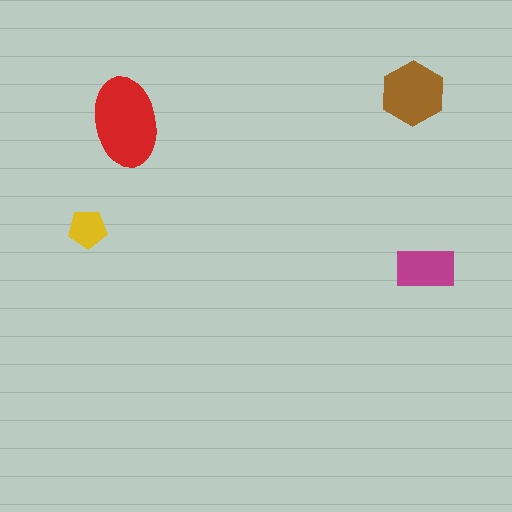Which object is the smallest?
The yellow pentagon.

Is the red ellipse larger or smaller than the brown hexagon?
Larger.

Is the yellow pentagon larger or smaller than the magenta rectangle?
Smaller.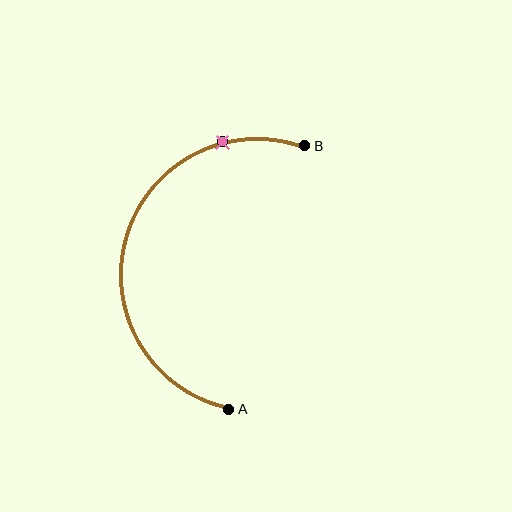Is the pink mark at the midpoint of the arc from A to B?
No. The pink mark lies on the arc but is closer to endpoint B. The arc midpoint would be at the point on the curve equidistant along the arc from both A and B.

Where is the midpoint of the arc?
The arc midpoint is the point on the curve farthest from the straight line joining A and B. It sits to the left of that line.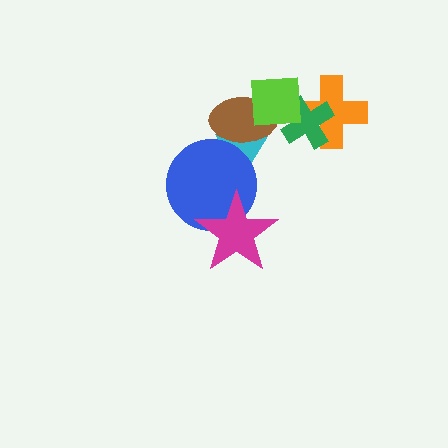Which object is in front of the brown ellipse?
The lime square is in front of the brown ellipse.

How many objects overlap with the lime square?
3 objects overlap with the lime square.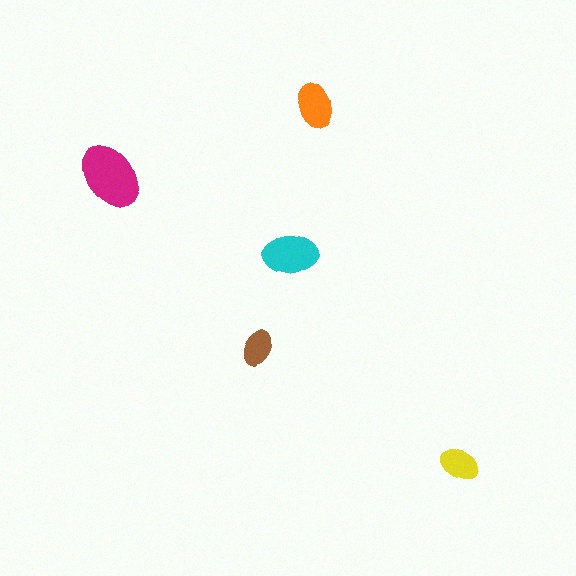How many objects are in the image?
There are 5 objects in the image.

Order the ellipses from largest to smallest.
the magenta one, the cyan one, the orange one, the yellow one, the brown one.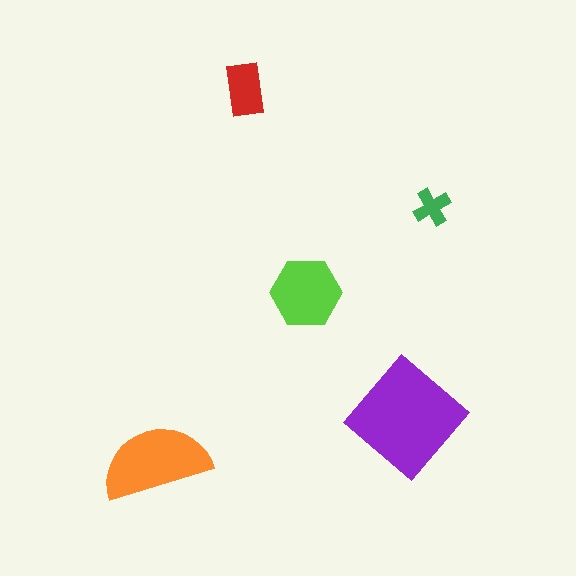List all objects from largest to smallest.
The purple diamond, the orange semicircle, the lime hexagon, the red rectangle, the green cross.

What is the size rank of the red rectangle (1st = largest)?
4th.